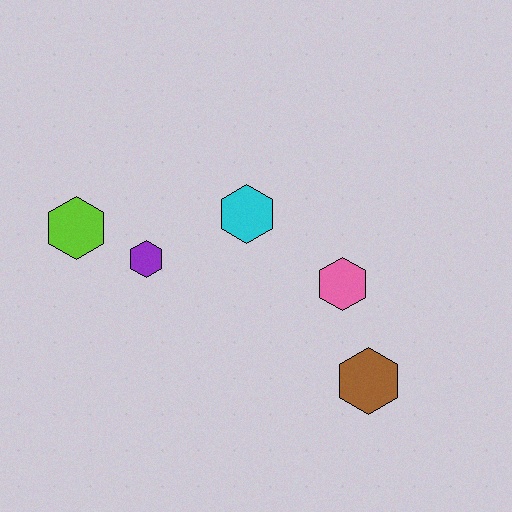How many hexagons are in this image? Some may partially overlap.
There are 5 hexagons.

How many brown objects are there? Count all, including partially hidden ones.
There is 1 brown object.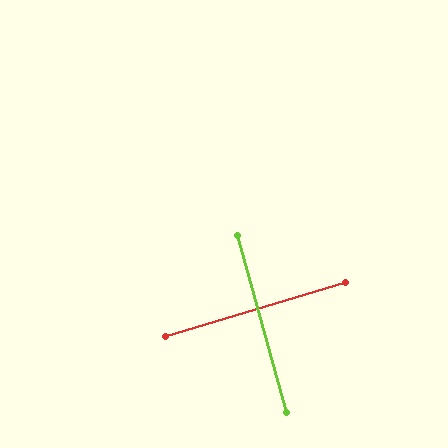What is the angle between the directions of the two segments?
Approximately 89 degrees.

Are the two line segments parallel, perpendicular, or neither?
Perpendicular — they meet at approximately 89°.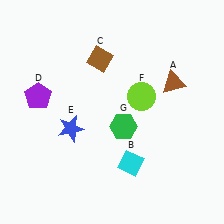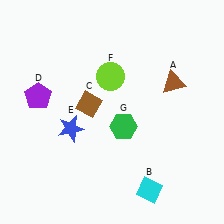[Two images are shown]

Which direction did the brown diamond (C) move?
The brown diamond (C) moved down.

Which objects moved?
The objects that moved are: the cyan diamond (B), the brown diamond (C), the lime circle (F).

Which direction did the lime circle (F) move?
The lime circle (F) moved left.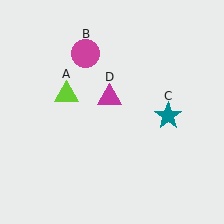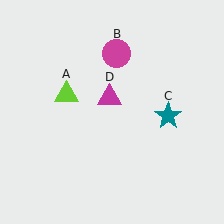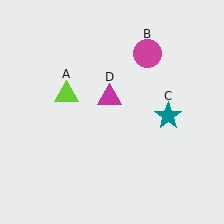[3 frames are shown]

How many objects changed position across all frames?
1 object changed position: magenta circle (object B).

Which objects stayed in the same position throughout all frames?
Lime triangle (object A) and teal star (object C) and magenta triangle (object D) remained stationary.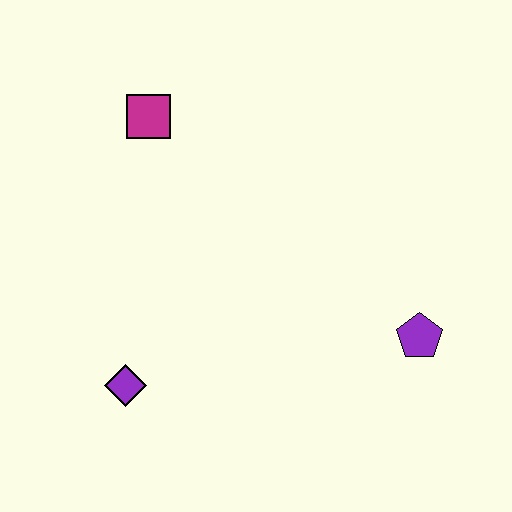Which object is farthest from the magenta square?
The purple pentagon is farthest from the magenta square.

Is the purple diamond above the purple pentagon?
No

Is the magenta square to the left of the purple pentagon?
Yes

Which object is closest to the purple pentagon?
The purple diamond is closest to the purple pentagon.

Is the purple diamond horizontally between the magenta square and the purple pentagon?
No